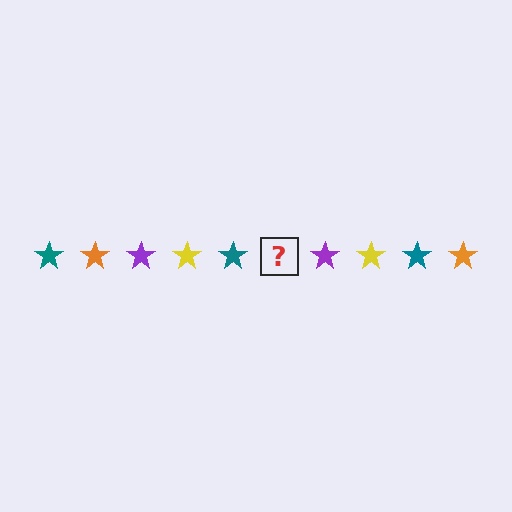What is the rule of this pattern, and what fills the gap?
The rule is that the pattern cycles through teal, orange, purple, yellow stars. The gap should be filled with an orange star.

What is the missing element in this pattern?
The missing element is an orange star.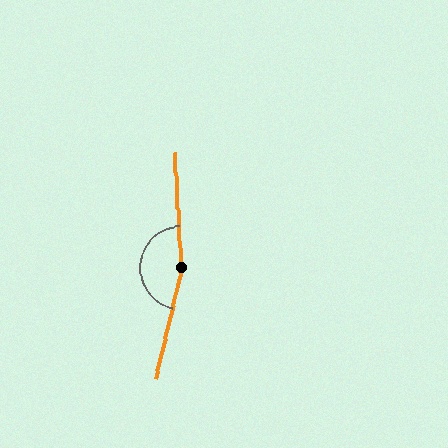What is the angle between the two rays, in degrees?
Approximately 163 degrees.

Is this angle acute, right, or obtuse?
It is obtuse.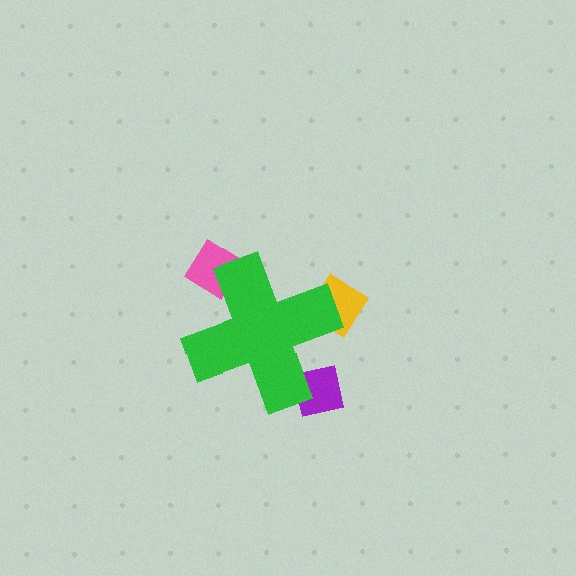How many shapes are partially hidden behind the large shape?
3 shapes are partially hidden.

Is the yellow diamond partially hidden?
Yes, the yellow diamond is partially hidden behind the green cross.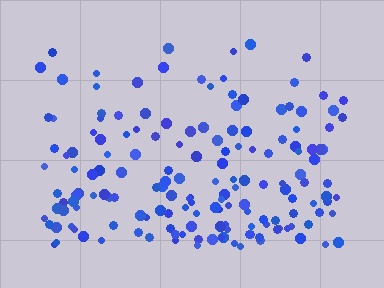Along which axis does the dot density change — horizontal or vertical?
Vertical.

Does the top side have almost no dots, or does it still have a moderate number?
Still a moderate number, just noticeably fewer than the bottom.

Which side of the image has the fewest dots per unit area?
The top.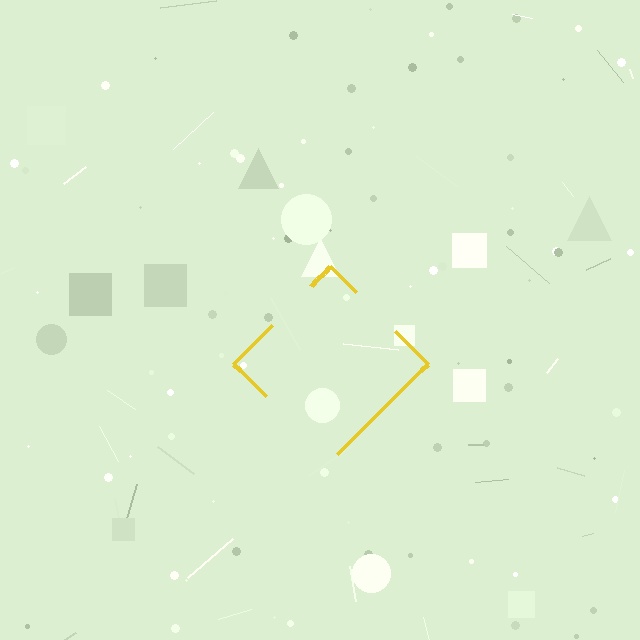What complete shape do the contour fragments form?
The contour fragments form a diamond.